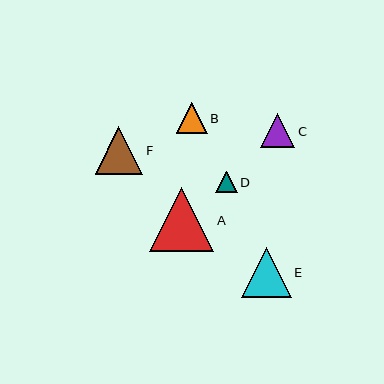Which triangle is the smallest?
Triangle D is the smallest with a size of approximately 21 pixels.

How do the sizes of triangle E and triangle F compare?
Triangle E and triangle F are approximately the same size.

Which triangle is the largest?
Triangle A is the largest with a size of approximately 64 pixels.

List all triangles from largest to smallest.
From largest to smallest: A, E, F, C, B, D.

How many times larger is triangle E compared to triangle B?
Triangle E is approximately 1.6 times the size of triangle B.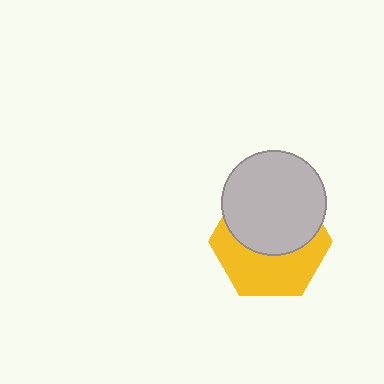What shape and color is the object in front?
The object in front is a light gray circle.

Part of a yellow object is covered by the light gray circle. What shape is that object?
It is a hexagon.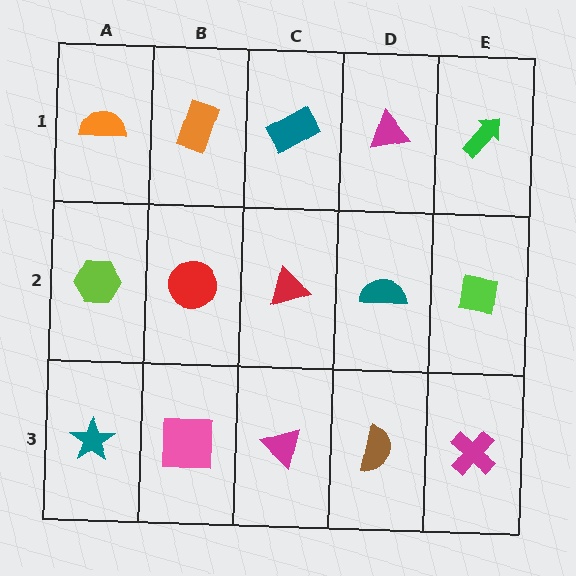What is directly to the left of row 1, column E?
A magenta triangle.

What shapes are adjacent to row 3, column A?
A lime hexagon (row 2, column A), a pink square (row 3, column B).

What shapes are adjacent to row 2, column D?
A magenta triangle (row 1, column D), a brown semicircle (row 3, column D), a red triangle (row 2, column C), a lime square (row 2, column E).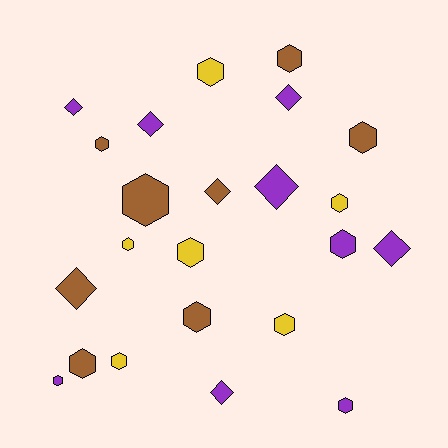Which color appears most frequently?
Purple, with 9 objects.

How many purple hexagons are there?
There are 3 purple hexagons.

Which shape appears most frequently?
Hexagon, with 15 objects.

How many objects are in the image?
There are 23 objects.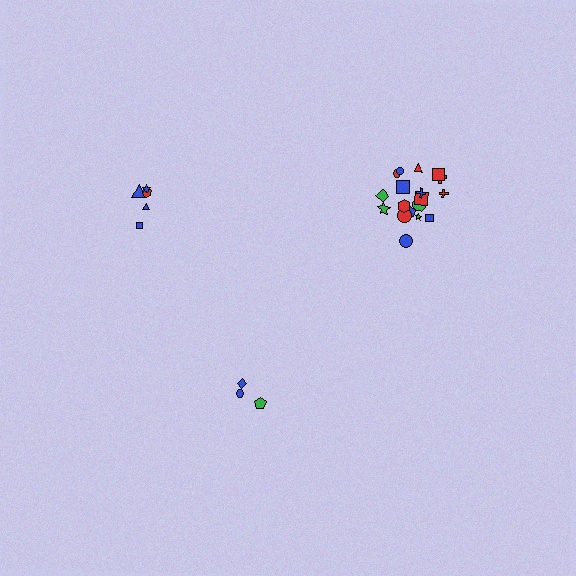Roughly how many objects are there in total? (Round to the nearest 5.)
Roughly 25 objects in total.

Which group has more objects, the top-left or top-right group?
The top-right group.